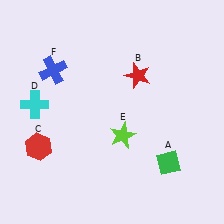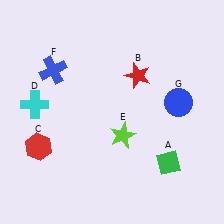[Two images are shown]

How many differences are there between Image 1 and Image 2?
There is 1 difference between the two images.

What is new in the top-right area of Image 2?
A blue circle (G) was added in the top-right area of Image 2.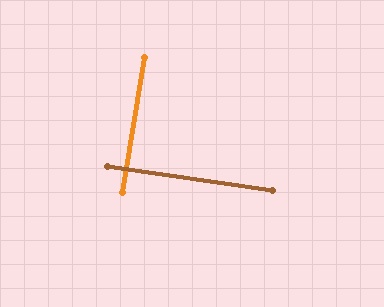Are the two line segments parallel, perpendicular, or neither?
Perpendicular — they meet at approximately 89°.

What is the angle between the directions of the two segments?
Approximately 89 degrees.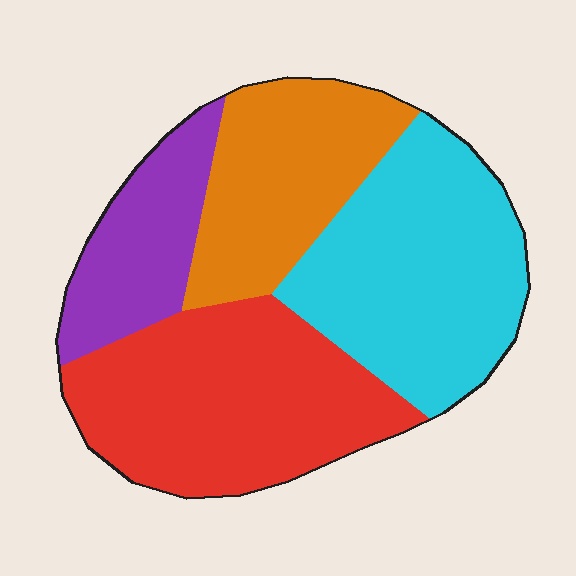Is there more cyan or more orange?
Cyan.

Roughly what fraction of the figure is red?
Red covers 33% of the figure.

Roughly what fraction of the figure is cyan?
Cyan takes up between a quarter and a half of the figure.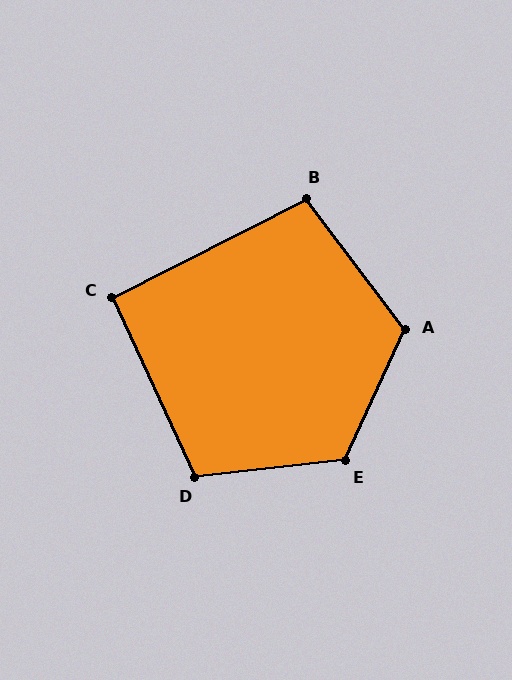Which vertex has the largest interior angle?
E, at approximately 121 degrees.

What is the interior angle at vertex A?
Approximately 118 degrees (obtuse).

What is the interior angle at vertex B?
Approximately 100 degrees (obtuse).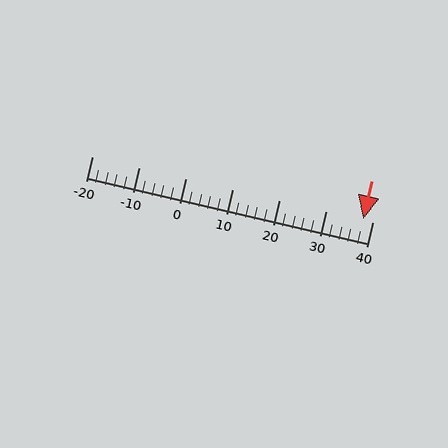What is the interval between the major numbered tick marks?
The major tick marks are spaced 10 units apart.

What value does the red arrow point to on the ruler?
The red arrow points to approximately 38.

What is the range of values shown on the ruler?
The ruler shows values from -20 to 40.